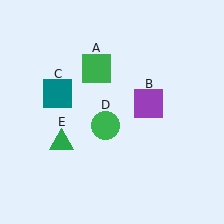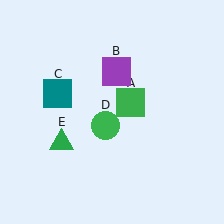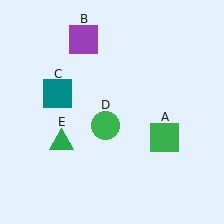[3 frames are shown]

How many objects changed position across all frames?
2 objects changed position: green square (object A), purple square (object B).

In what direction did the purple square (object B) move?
The purple square (object B) moved up and to the left.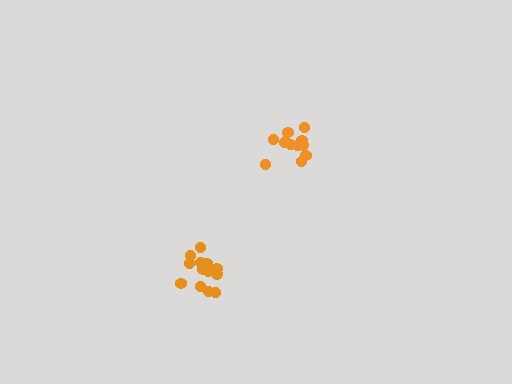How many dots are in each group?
Group 1: 12 dots, Group 2: 14 dots (26 total).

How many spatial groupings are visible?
There are 2 spatial groupings.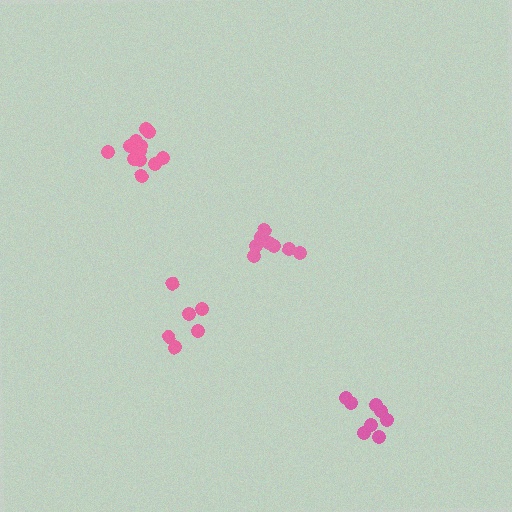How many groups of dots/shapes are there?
There are 4 groups.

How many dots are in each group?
Group 1: 8 dots, Group 2: 6 dots, Group 3: 12 dots, Group 4: 8 dots (34 total).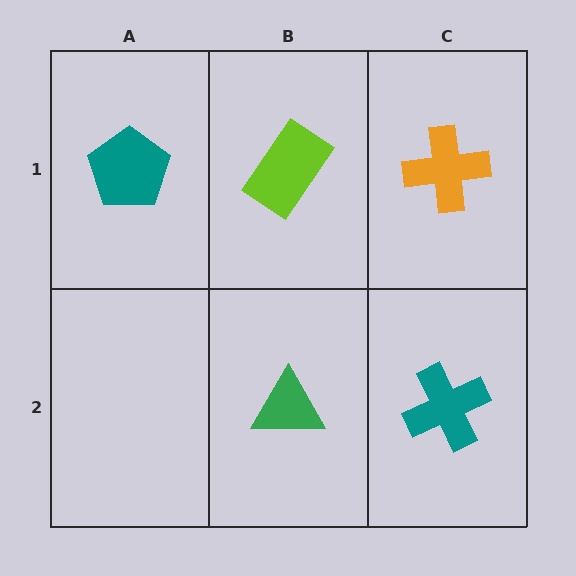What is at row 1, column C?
An orange cross.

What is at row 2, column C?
A teal cross.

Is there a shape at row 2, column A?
No, that cell is empty.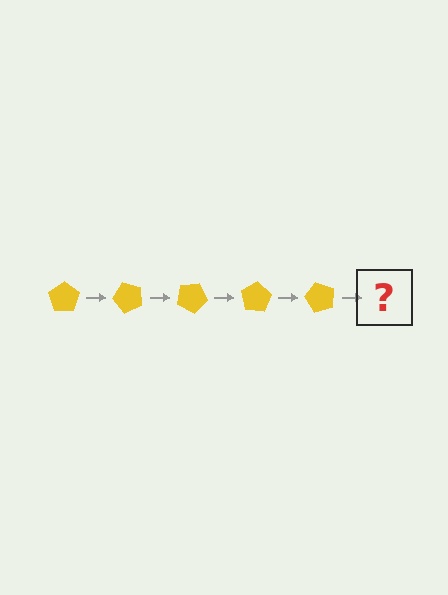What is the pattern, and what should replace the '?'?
The pattern is that the pentagon rotates 50 degrees each step. The '?' should be a yellow pentagon rotated 250 degrees.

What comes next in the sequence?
The next element should be a yellow pentagon rotated 250 degrees.